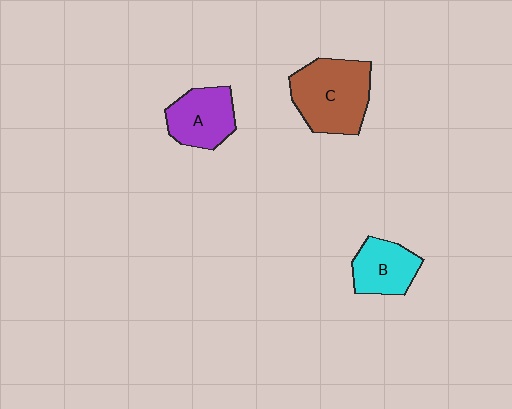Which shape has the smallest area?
Shape B (cyan).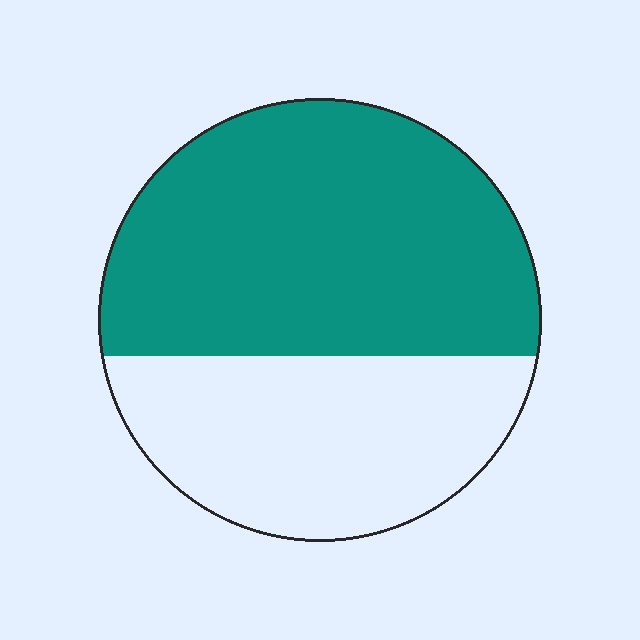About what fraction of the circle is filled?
About three fifths (3/5).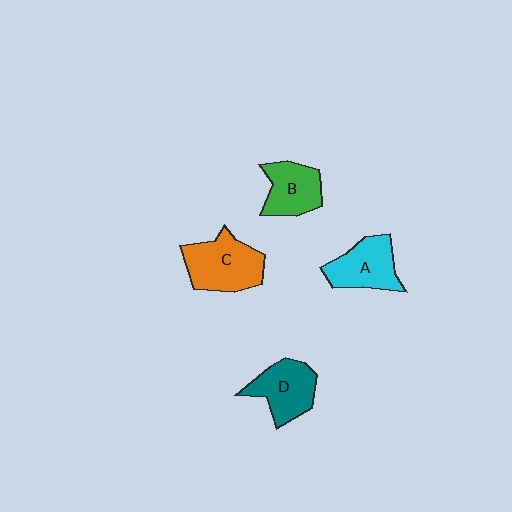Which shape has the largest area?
Shape C (orange).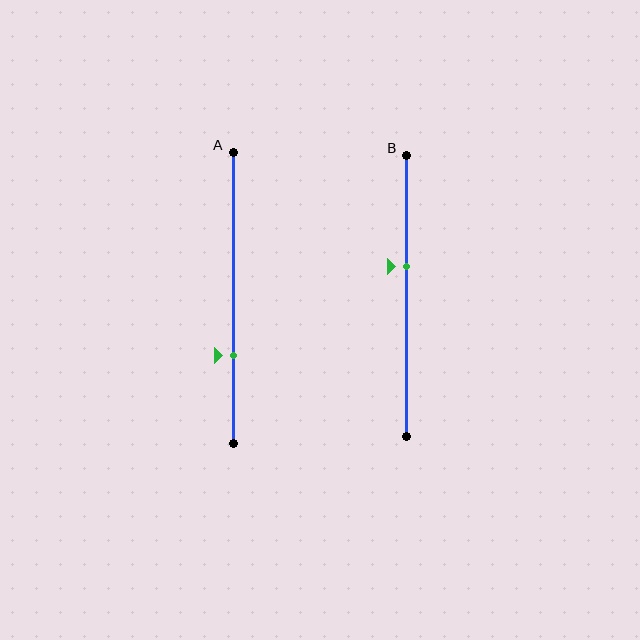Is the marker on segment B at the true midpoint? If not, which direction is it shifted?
No, the marker on segment B is shifted upward by about 10% of the segment length.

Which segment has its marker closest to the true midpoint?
Segment B has its marker closest to the true midpoint.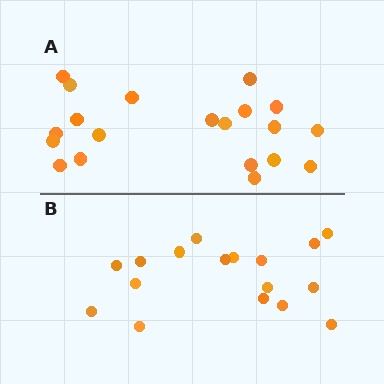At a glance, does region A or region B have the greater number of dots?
Region A (the top region) has more dots.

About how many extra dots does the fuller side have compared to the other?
Region A has just a few more — roughly 2 or 3 more dots than region B.